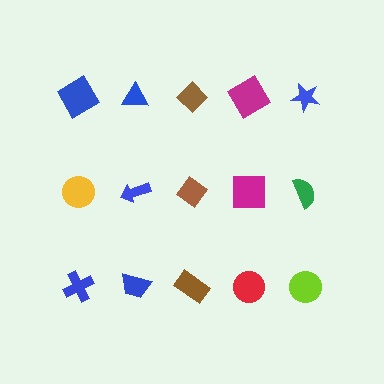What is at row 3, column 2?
A blue trapezoid.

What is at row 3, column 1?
A blue cross.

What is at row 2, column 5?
A green semicircle.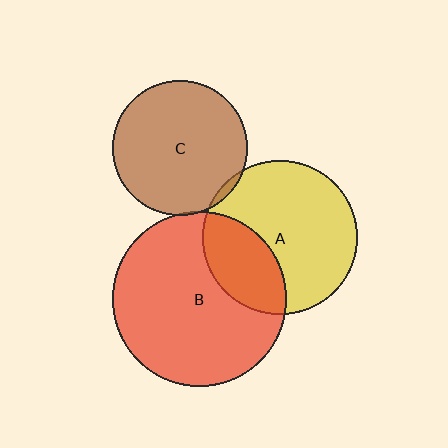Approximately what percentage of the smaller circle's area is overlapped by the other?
Approximately 5%.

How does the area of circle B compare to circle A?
Approximately 1.3 times.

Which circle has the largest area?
Circle B (red).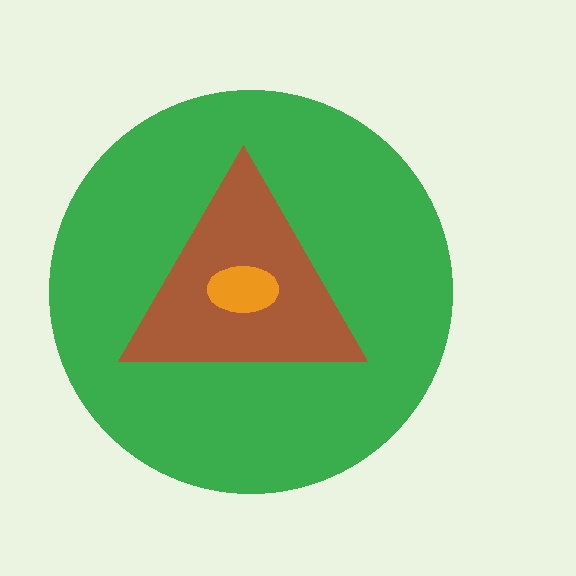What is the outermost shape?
The green circle.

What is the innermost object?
The orange ellipse.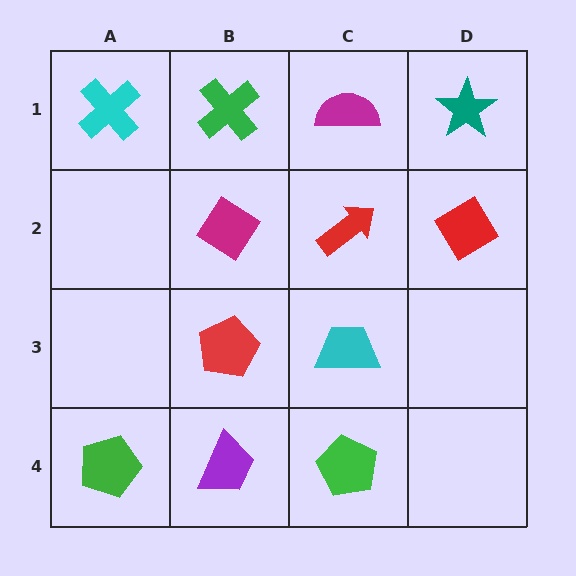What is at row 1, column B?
A green cross.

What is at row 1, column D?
A teal star.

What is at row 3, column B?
A red pentagon.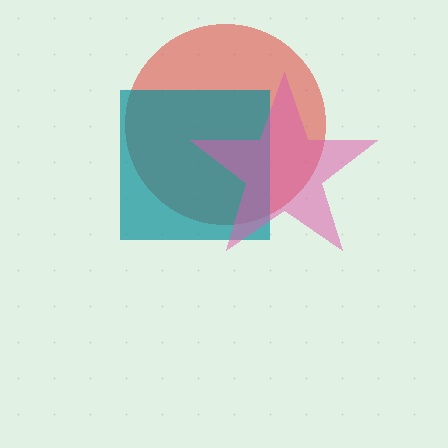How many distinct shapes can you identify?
There are 3 distinct shapes: a red circle, a teal square, a pink star.